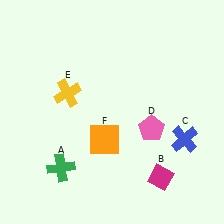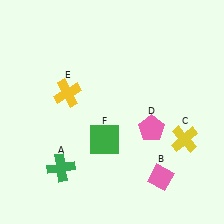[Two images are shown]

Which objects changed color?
B changed from magenta to pink. C changed from blue to yellow. F changed from orange to green.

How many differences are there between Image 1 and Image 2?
There are 3 differences between the two images.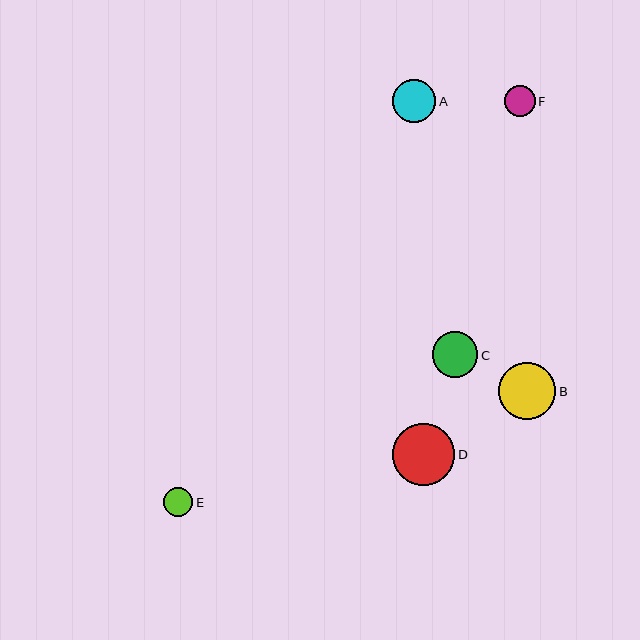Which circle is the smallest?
Circle E is the smallest with a size of approximately 29 pixels.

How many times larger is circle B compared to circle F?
Circle B is approximately 1.8 times the size of circle F.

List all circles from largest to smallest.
From largest to smallest: D, B, C, A, F, E.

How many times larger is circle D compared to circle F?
Circle D is approximately 2.0 times the size of circle F.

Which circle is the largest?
Circle D is the largest with a size of approximately 62 pixels.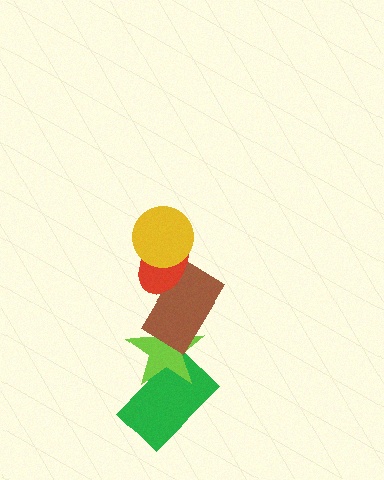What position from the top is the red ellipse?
The red ellipse is 2nd from the top.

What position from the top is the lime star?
The lime star is 4th from the top.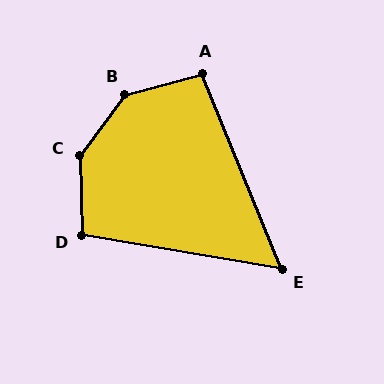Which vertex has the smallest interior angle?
E, at approximately 58 degrees.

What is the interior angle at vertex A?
Approximately 97 degrees (obtuse).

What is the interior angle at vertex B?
Approximately 141 degrees (obtuse).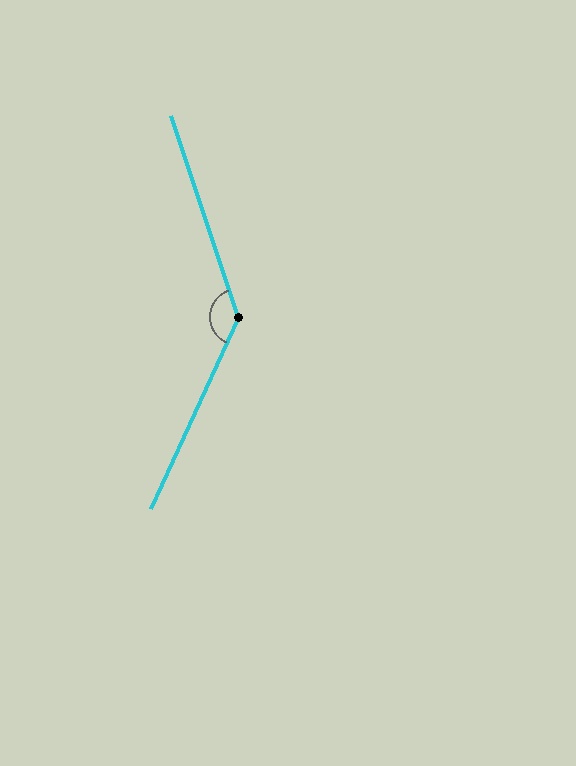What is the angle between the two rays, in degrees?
Approximately 137 degrees.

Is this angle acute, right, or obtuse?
It is obtuse.